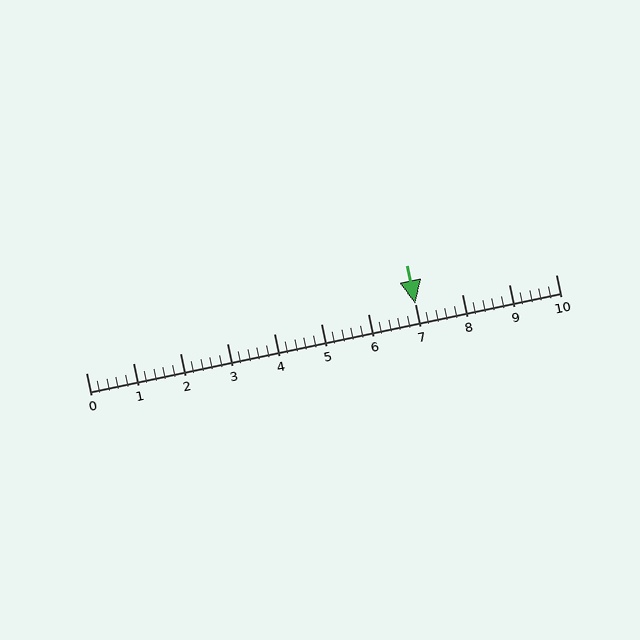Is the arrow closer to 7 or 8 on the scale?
The arrow is closer to 7.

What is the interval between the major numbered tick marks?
The major tick marks are spaced 1 units apart.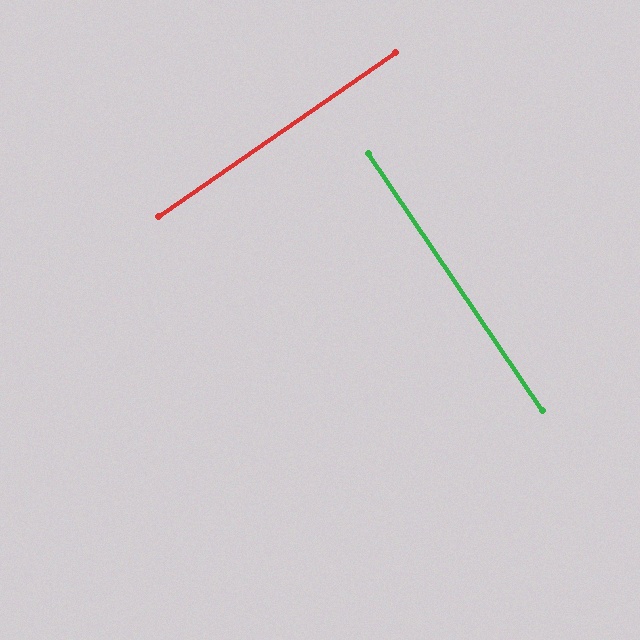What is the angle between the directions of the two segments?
Approximately 89 degrees.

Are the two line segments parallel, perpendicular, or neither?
Perpendicular — they meet at approximately 89°.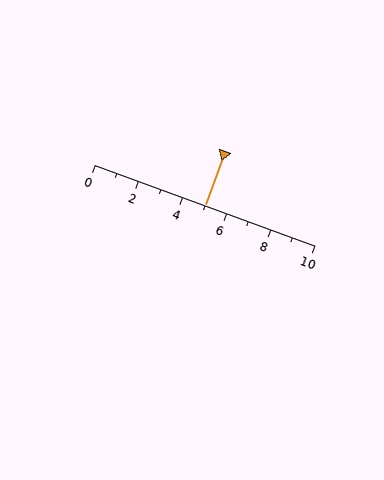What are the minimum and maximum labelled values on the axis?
The axis runs from 0 to 10.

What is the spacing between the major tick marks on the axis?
The major ticks are spaced 2 apart.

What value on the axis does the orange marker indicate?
The marker indicates approximately 5.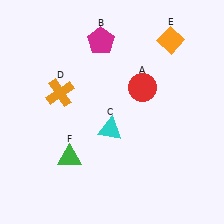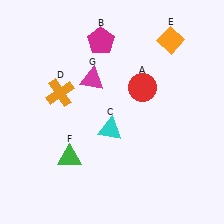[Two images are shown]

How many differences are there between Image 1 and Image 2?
There is 1 difference between the two images.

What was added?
A magenta triangle (G) was added in Image 2.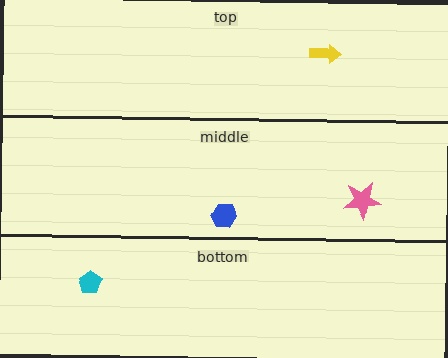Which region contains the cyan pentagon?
The bottom region.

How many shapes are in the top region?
1.